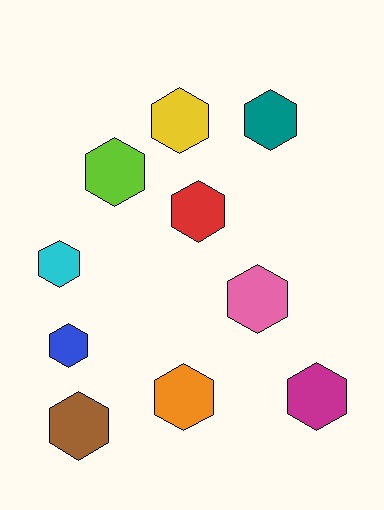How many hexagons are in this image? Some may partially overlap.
There are 10 hexagons.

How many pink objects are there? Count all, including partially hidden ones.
There is 1 pink object.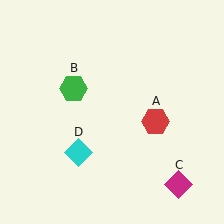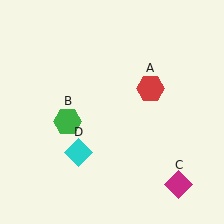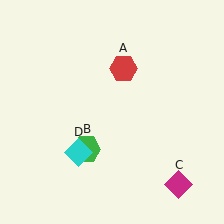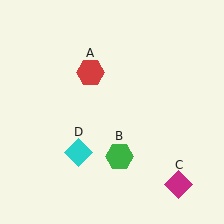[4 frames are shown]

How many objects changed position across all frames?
2 objects changed position: red hexagon (object A), green hexagon (object B).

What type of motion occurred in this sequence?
The red hexagon (object A), green hexagon (object B) rotated counterclockwise around the center of the scene.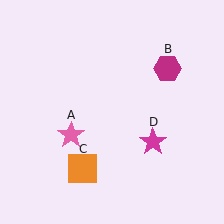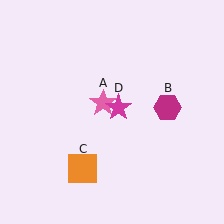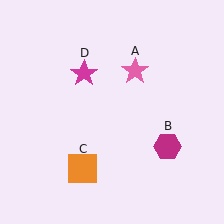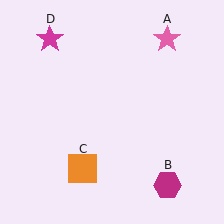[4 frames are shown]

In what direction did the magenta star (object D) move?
The magenta star (object D) moved up and to the left.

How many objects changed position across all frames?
3 objects changed position: pink star (object A), magenta hexagon (object B), magenta star (object D).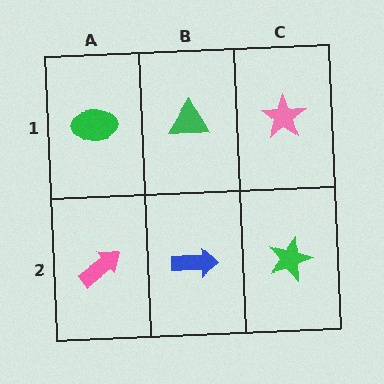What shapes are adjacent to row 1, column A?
A pink arrow (row 2, column A), a green triangle (row 1, column B).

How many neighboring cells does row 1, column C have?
2.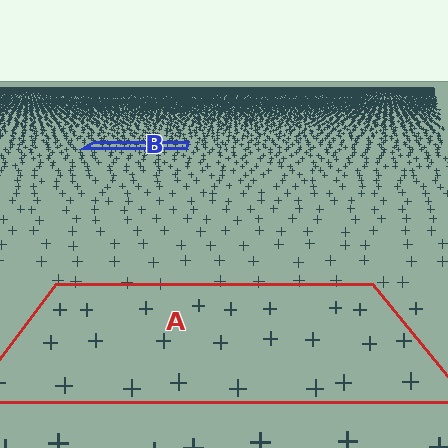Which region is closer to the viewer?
Region A is closer. The texture elements there are larger and more spread out.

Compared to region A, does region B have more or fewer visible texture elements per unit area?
Region B has more texture elements per unit area — they are packed more densely because it is farther away.